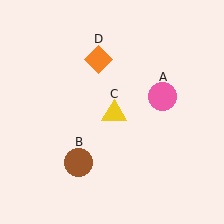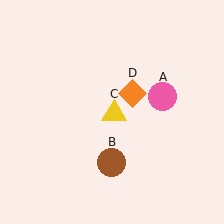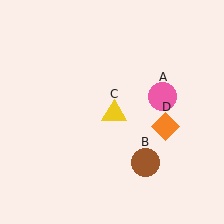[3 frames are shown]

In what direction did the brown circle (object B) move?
The brown circle (object B) moved right.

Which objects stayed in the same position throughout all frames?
Pink circle (object A) and yellow triangle (object C) remained stationary.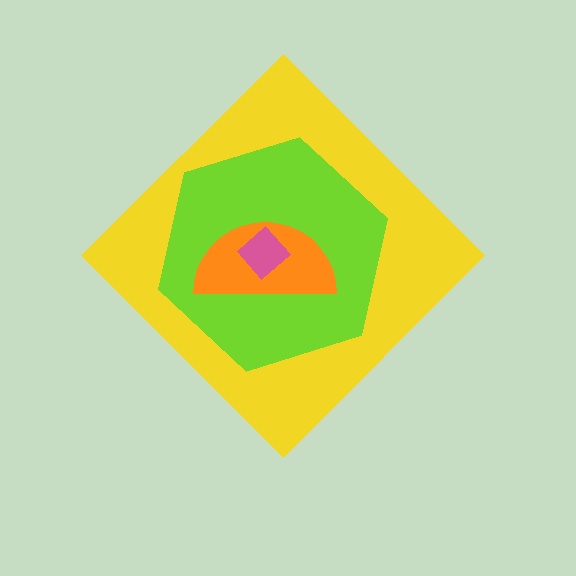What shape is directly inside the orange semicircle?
The pink diamond.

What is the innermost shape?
The pink diamond.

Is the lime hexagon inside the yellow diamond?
Yes.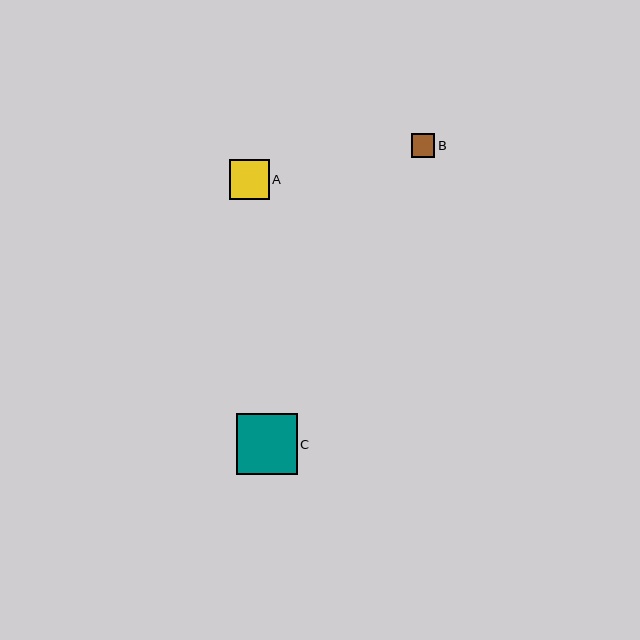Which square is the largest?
Square C is the largest with a size of approximately 61 pixels.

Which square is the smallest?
Square B is the smallest with a size of approximately 24 pixels.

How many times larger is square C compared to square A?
Square C is approximately 1.5 times the size of square A.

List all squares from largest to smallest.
From largest to smallest: C, A, B.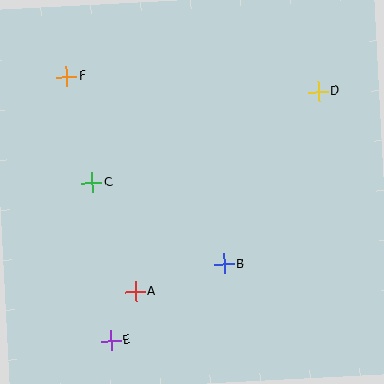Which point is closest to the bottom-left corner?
Point E is closest to the bottom-left corner.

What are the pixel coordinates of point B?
Point B is at (224, 264).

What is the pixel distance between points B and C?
The distance between B and C is 155 pixels.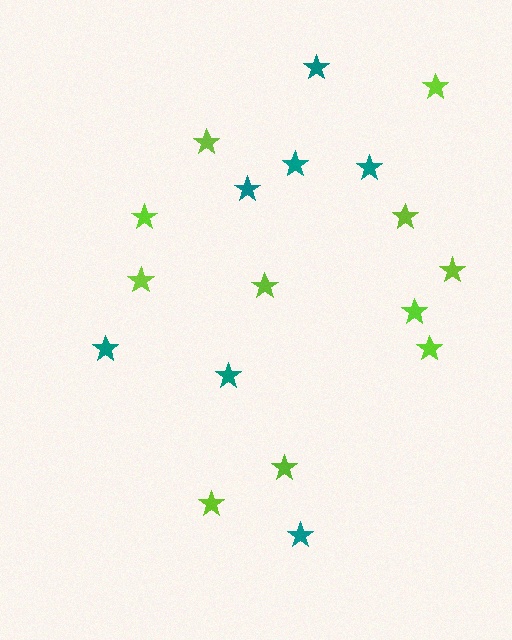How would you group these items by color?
There are 2 groups: one group of teal stars (7) and one group of lime stars (11).